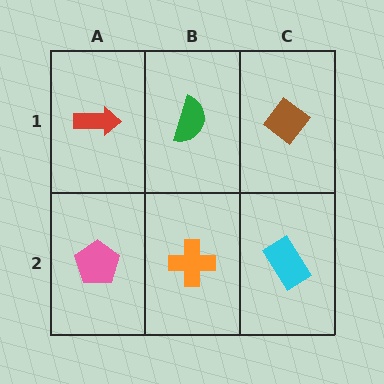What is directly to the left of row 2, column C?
An orange cross.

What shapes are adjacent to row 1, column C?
A cyan rectangle (row 2, column C), a green semicircle (row 1, column B).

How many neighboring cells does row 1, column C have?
2.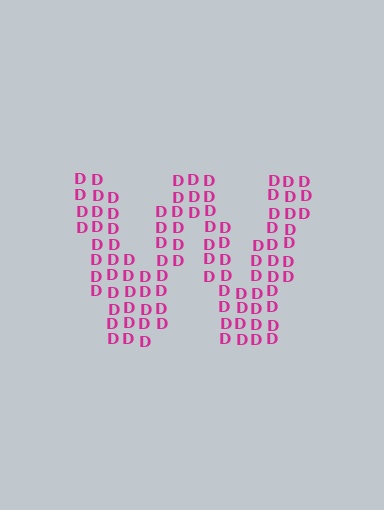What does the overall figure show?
The overall figure shows the letter W.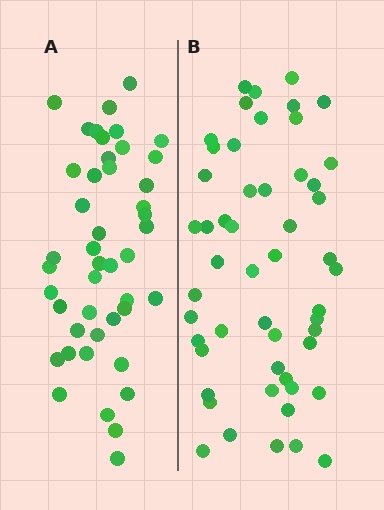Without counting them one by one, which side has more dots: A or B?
Region B (the right region) has more dots.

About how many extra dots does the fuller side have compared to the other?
Region B has roughly 8 or so more dots than region A.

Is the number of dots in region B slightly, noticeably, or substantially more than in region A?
Region B has only slightly more — the two regions are fairly close. The ratio is roughly 1.2 to 1.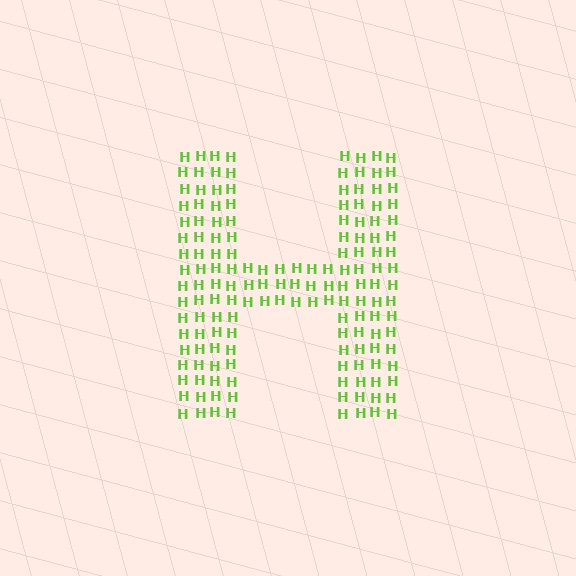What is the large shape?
The large shape is the letter H.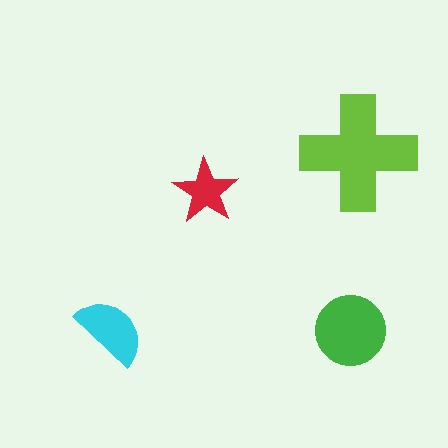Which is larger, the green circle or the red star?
The green circle.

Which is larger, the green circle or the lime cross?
The lime cross.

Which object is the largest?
The lime cross.